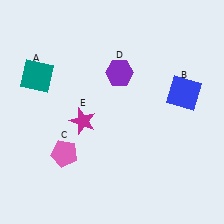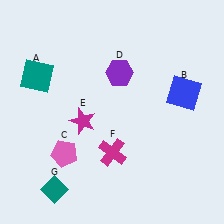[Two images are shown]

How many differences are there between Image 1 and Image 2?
There are 2 differences between the two images.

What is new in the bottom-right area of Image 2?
A magenta cross (F) was added in the bottom-right area of Image 2.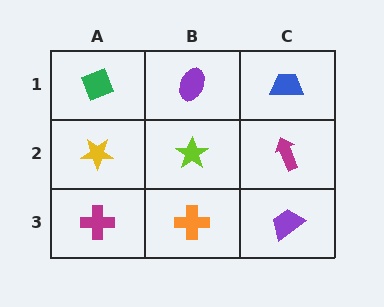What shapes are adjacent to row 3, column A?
A yellow star (row 2, column A), an orange cross (row 3, column B).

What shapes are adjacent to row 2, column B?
A purple ellipse (row 1, column B), an orange cross (row 3, column B), a yellow star (row 2, column A), a magenta arrow (row 2, column C).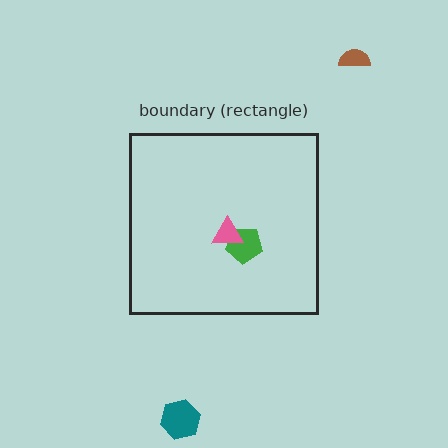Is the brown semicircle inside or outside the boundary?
Outside.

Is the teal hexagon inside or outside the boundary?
Outside.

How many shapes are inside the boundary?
2 inside, 2 outside.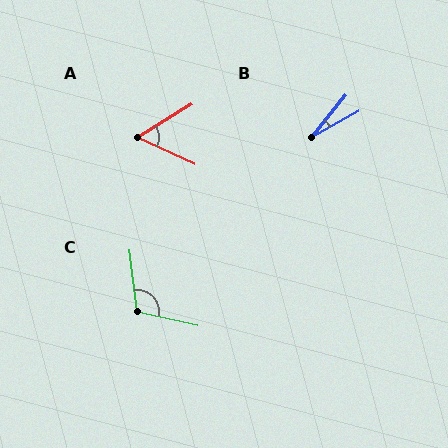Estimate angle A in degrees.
Approximately 57 degrees.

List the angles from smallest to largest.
B (22°), A (57°), C (109°).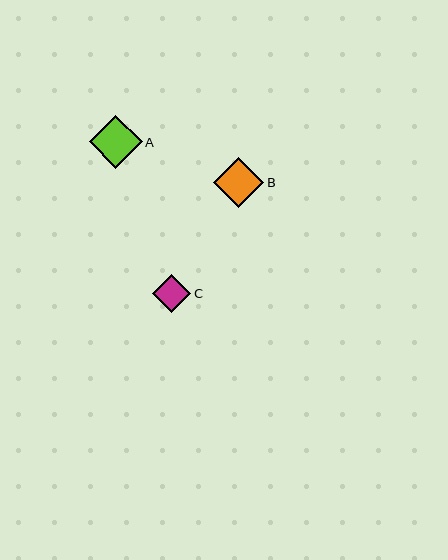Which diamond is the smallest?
Diamond C is the smallest with a size of approximately 38 pixels.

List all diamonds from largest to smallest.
From largest to smallest: A, B, C.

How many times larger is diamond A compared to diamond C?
Diamond A is approximately 1.4 times the size of diamond C.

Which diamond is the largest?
Diamond A is the largest with a size of approximately 53 pixels.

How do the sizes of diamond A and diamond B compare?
Diamond A and diamond B are approximately the same size.